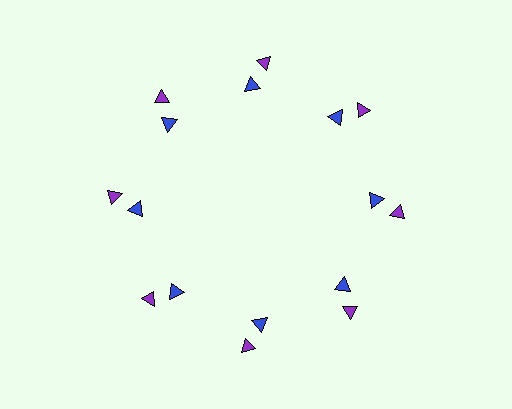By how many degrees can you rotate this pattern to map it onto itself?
The pattern maps onto itself every 45 degrees of rotation.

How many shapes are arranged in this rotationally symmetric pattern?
There are 16 shapes, arranged in 8 groups of 2.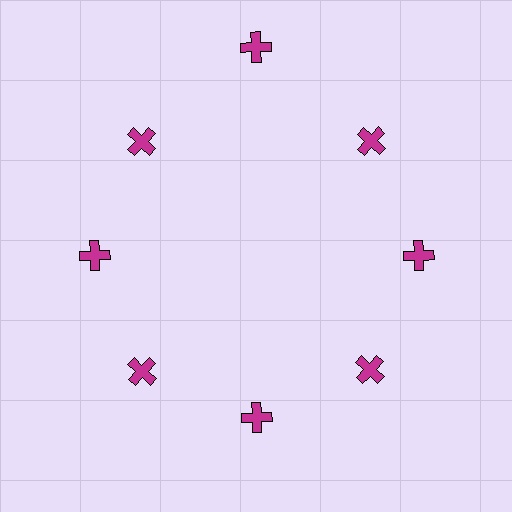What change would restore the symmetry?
The symmetry would be restored by moving it inward, back onto the ring so that all 8 crosses sit at equal angles and equal distance from the center.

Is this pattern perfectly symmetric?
No. The 8 magenta crosses are arranged in a ring, but one element near the 12 o'clock position is pushed outward from the center, breaking the 8-fold rotational symmetry.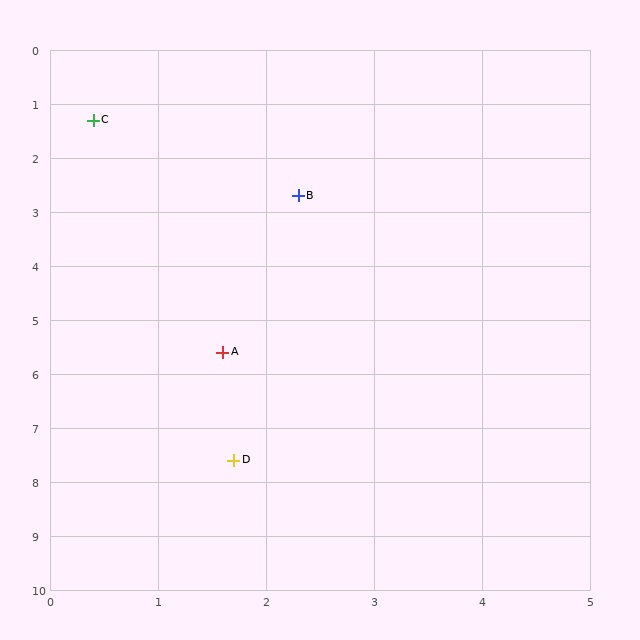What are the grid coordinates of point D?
Point D is at approximately (1.7, 7.6).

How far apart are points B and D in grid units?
Points B and D are about 4.9 grid units apart.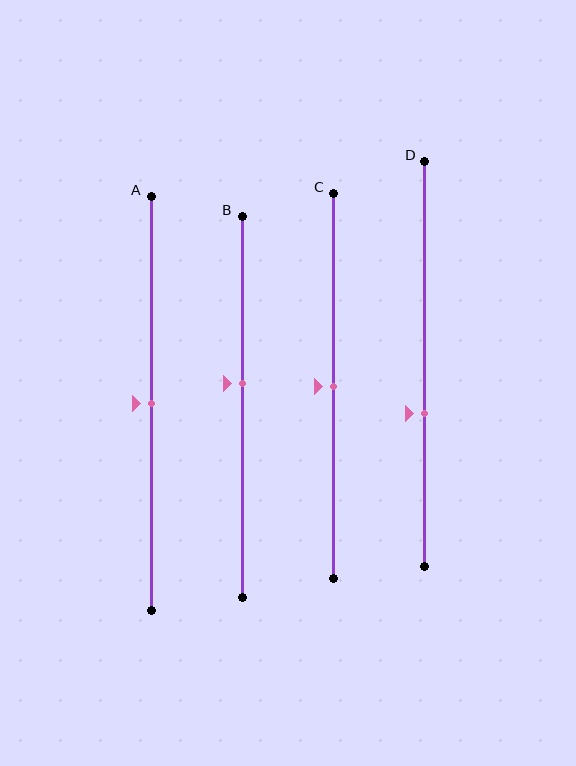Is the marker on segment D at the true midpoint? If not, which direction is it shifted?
No, the marker on segment D is shifted downward by about 12% of the segment length.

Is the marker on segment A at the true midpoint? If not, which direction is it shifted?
Yes, the marker on segment A is at the true midpoint.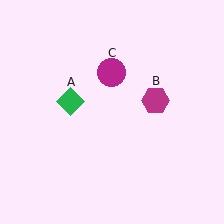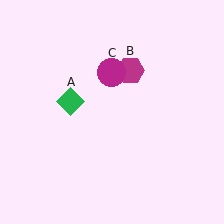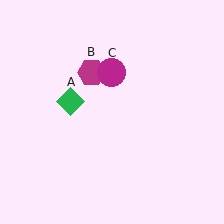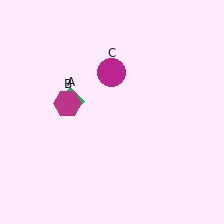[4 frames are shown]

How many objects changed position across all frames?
1 object changed position: magenta hexagon (object B).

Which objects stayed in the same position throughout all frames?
Green diamond (object A) and magenta circle (object C) remained stationary.